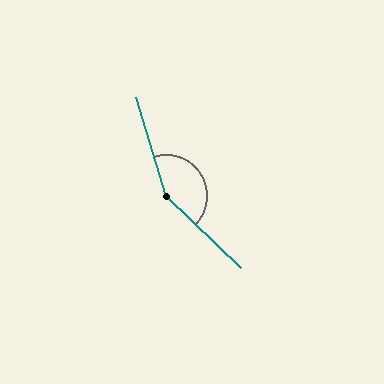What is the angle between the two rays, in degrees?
Approximately 151 degrees.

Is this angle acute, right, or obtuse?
It is obtuse.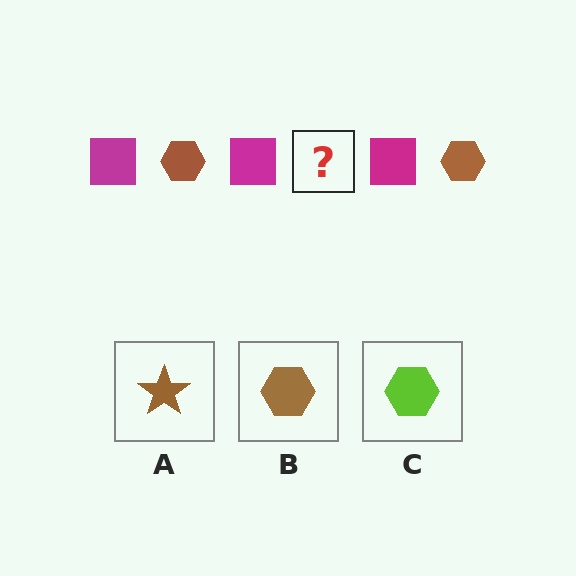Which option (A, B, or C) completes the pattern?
B.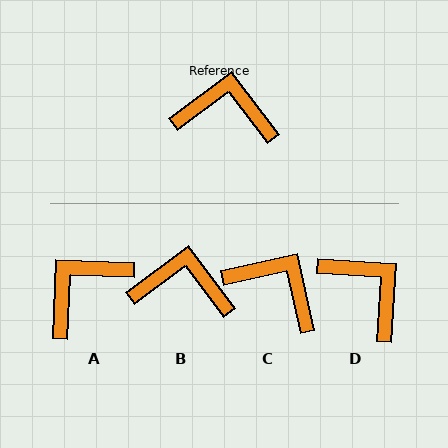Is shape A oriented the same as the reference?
No, it is off by about 50 degrees.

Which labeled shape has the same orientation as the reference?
B.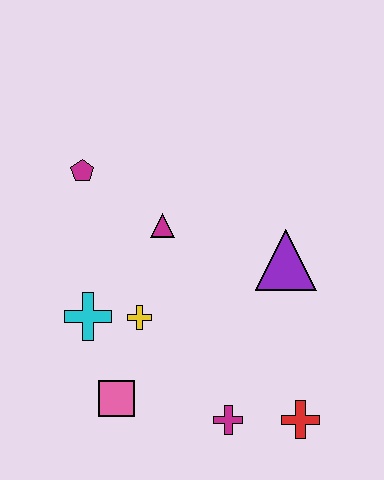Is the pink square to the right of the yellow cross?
No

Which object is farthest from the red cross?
The magenta pentagon is farthest from the red cross.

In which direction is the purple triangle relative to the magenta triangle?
The purple triangle is to the right of the magenta triangle.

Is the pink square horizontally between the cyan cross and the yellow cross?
Yes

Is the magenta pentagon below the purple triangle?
No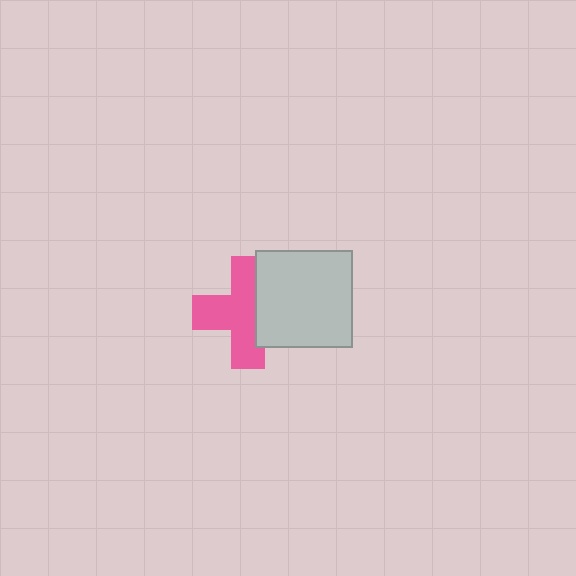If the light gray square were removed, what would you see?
You would see the complete pink cross.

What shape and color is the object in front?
The object in front is a light gray square.